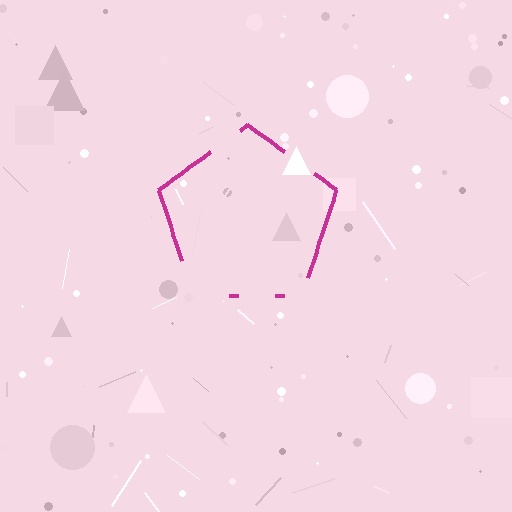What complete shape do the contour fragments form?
The contour fragments form a pentagon.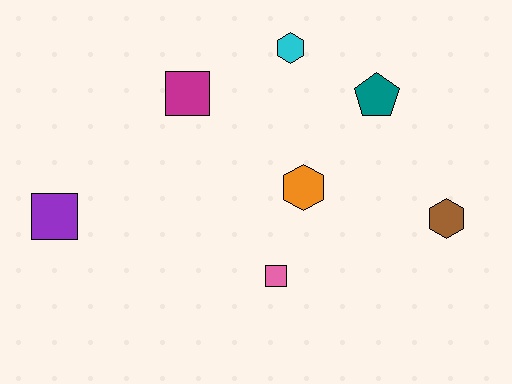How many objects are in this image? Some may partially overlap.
There are 7 objects.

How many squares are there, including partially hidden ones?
There are 3 squares.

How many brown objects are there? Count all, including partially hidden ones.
There is 1 brown object.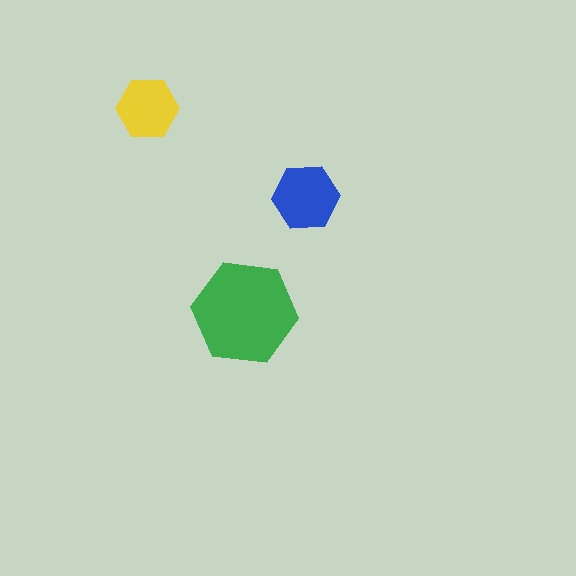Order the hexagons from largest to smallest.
the green one, the blue one, the yellow one.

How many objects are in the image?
There are 3 objects in the image.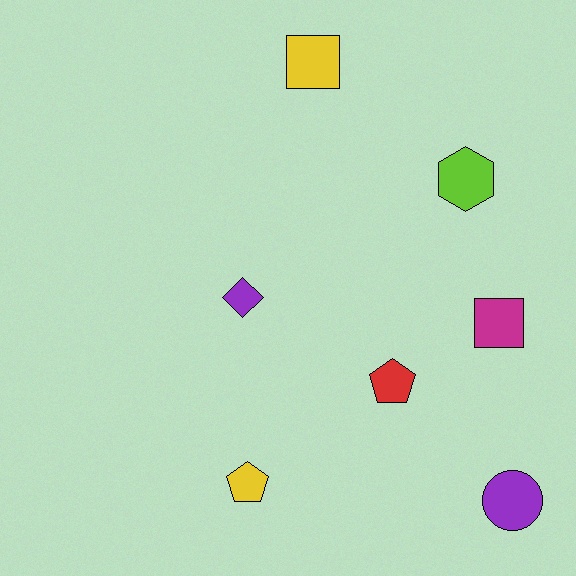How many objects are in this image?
There are 7 objects.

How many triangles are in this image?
There are no triangles.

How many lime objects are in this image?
There is 1 lime object.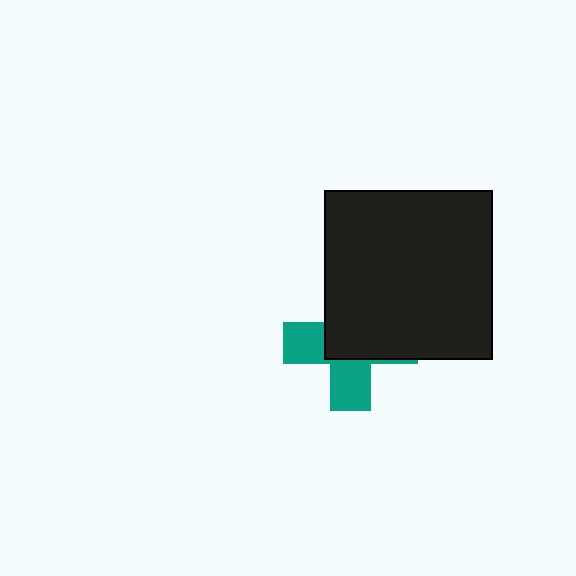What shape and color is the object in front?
The object in front is a black square.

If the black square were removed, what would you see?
You would see the complete teal cross.